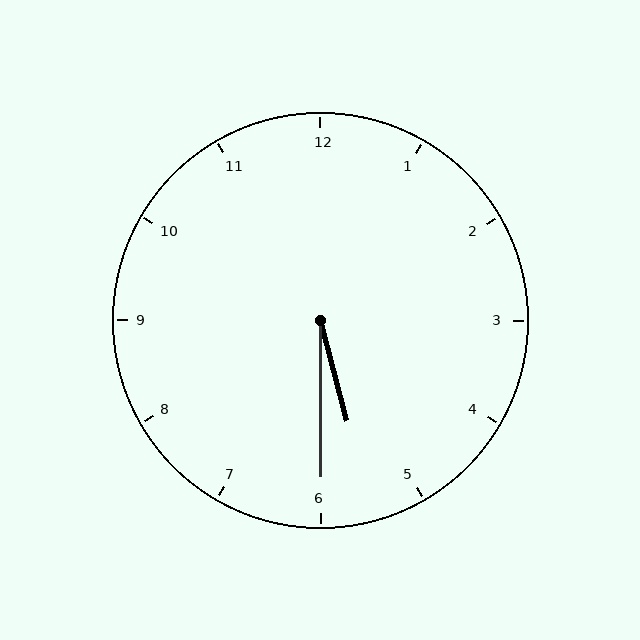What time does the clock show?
5:30.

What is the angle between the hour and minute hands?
Approximately 15 degrees.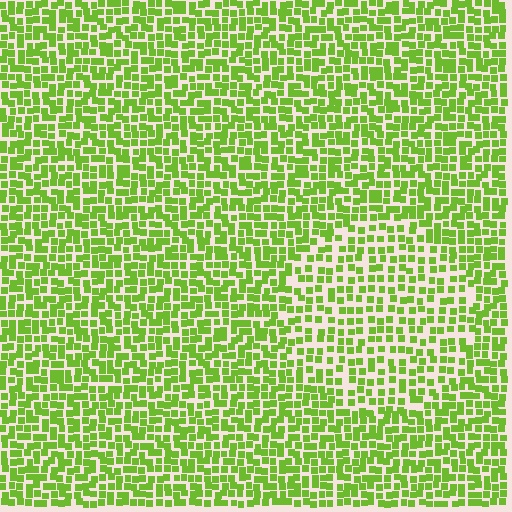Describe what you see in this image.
The image contains small lime elements arranged at two different densities. A circle-shaped region is visible where the elements are less densely packed than the surrounding area.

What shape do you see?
I see a circle.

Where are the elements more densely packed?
The elements are more densely packed outside the circle boundary.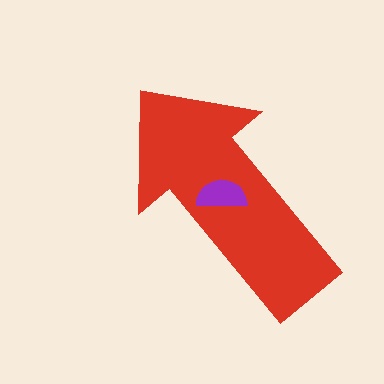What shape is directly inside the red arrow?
The purple semicircle.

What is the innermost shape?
The purple semicircle.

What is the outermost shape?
The red arrow.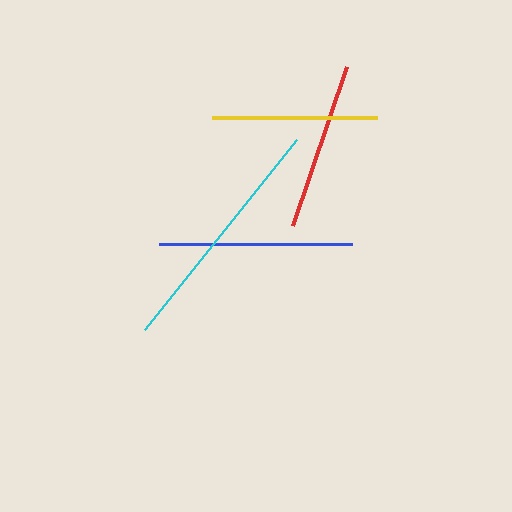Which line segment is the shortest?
The yellow line is the shortest at approximately 166 pixels.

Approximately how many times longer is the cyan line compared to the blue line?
The cyan line is approximately 1.3 times the length of the blue line.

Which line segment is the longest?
The cyan line is the longest at approximately 243 pixels.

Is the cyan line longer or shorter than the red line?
The cyan line is longer than the red line.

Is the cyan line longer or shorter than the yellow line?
The cyan line is longer than the yellow line.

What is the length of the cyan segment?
The cyan segment is approximately 243 pixels long.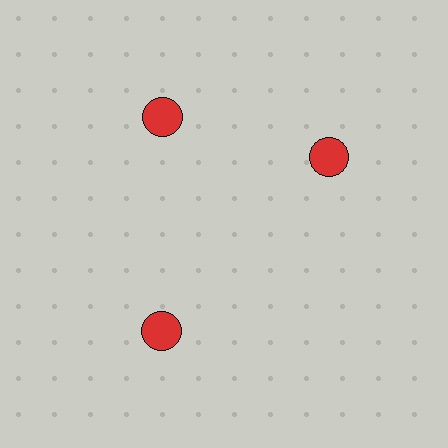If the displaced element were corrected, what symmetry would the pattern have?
It would have 3-fold rotational symmetry — the pattern would map onto itself every 120 degrees.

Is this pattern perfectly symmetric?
No. The 3 red circles are arranged in a ring, but one element near the 3 o'clock position is rotated out of alignment along the ring, breaking the 3-fold rotational symmetry.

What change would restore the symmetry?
The symmetry would be restored by rotating it back into even spacing with its neighbors so that all 3 circles sit at equal angles and equal distance from the center.